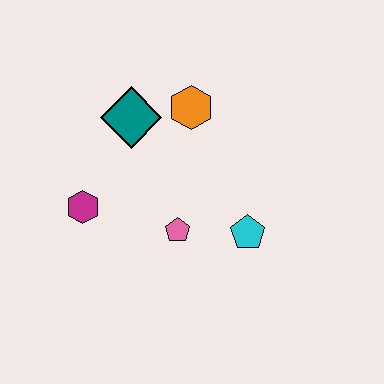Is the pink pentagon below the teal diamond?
Yes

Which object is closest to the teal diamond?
The orange hexagon is closest to the teal diamond.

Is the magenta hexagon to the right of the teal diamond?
No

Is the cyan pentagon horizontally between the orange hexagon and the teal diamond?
No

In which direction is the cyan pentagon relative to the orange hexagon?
The cyan pentagon is below the orange hexagon.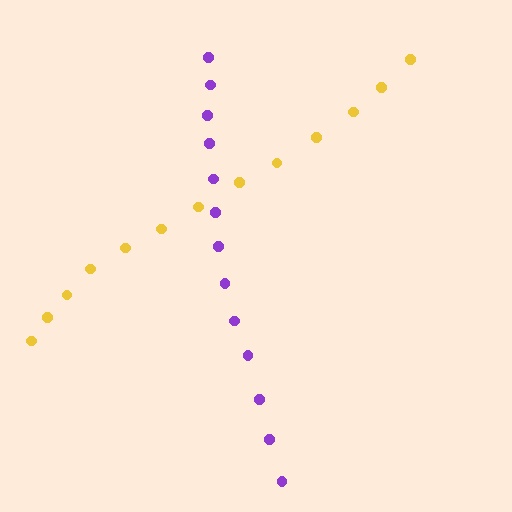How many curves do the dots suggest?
There are 2 distinct paths.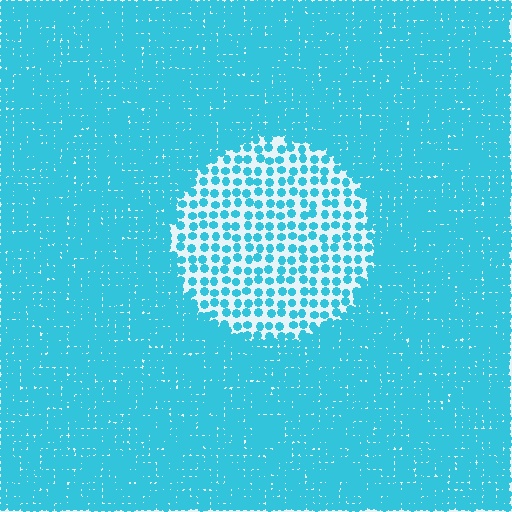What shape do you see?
I see a circle.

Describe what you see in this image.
The image contains small cyan elements arranged at two different densities. A circle-shaped region is visible where the elements are less densely packed than the surrounding area.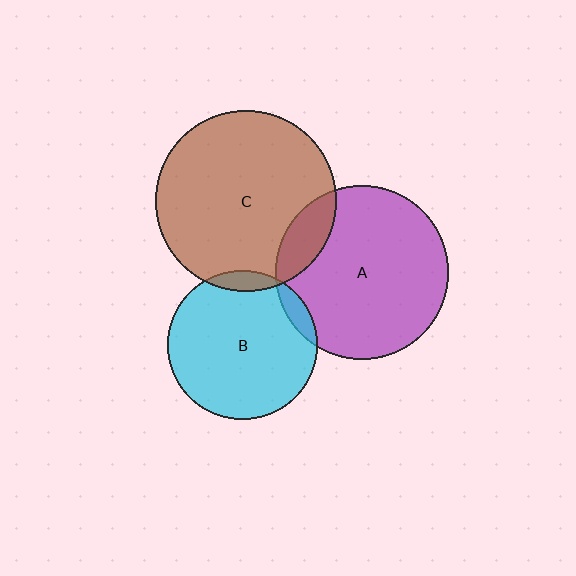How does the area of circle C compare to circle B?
Approximately 1.5 times.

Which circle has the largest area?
Circle C (brown).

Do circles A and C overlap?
Yes.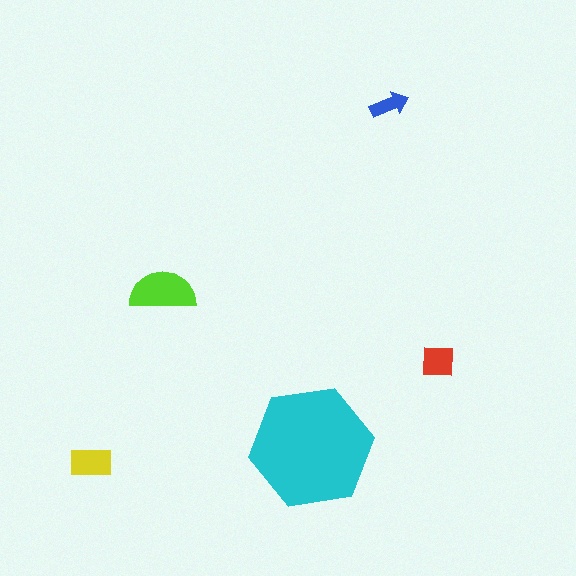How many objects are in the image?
There are 5 objects in the image.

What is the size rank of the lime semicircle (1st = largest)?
2nd.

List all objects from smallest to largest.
The blue arrow, the red square, the yellow rectangle, the lime semicircle, the cyan hexagon.